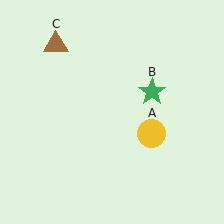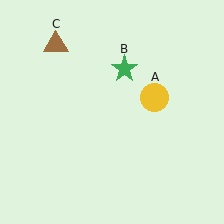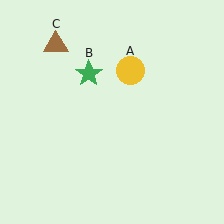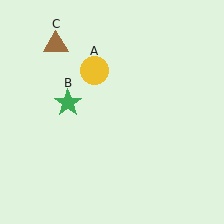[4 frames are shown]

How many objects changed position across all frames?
2 objects changed position: yellow circle (object A), green star (object B).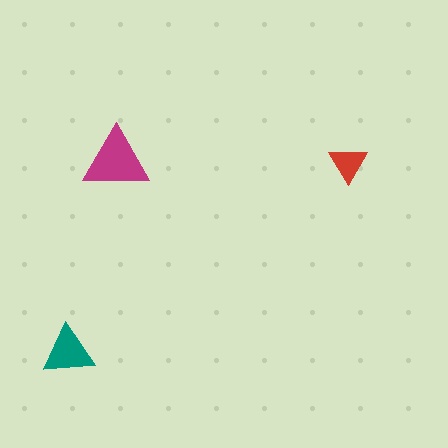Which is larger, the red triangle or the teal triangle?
The teal one.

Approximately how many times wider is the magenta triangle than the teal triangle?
About 1.5 times wider.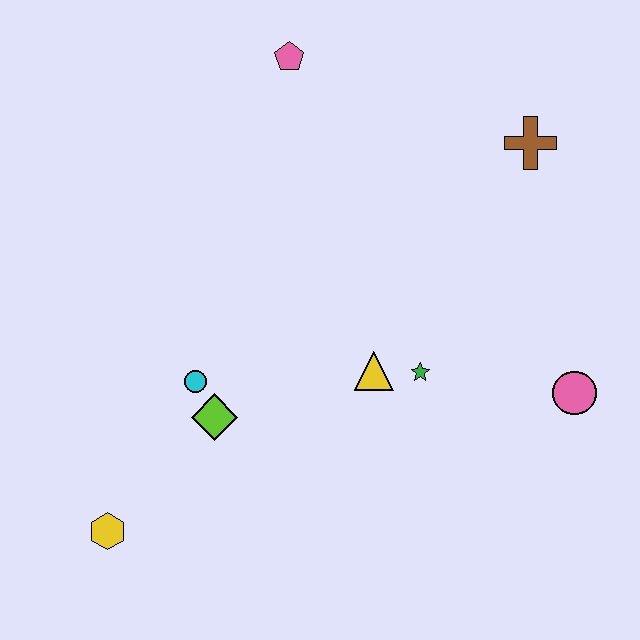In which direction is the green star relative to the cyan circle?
The green star is to the right of the cyan circle.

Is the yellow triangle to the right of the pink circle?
No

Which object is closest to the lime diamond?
The cyan circle is closest to the lime diamond.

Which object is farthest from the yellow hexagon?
The brown cross is farthest from the yellow hexagon.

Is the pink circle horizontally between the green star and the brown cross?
No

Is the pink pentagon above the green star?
Yes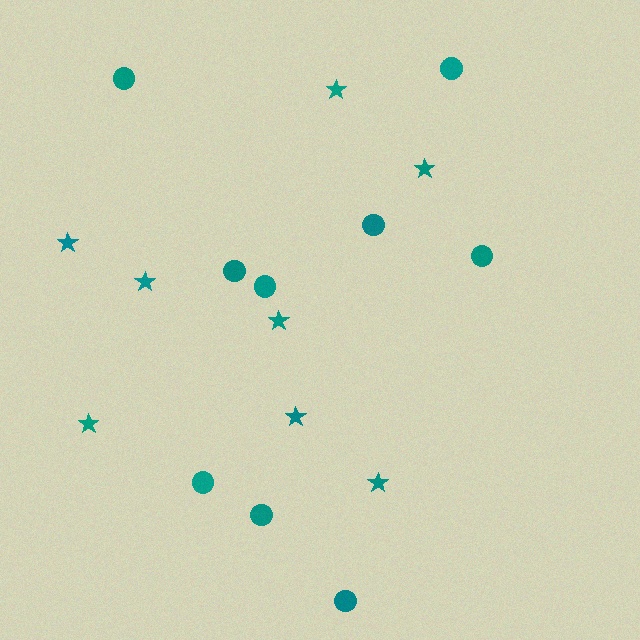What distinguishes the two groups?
There are 2 groups: one group of circles (9) and one group of stars (8).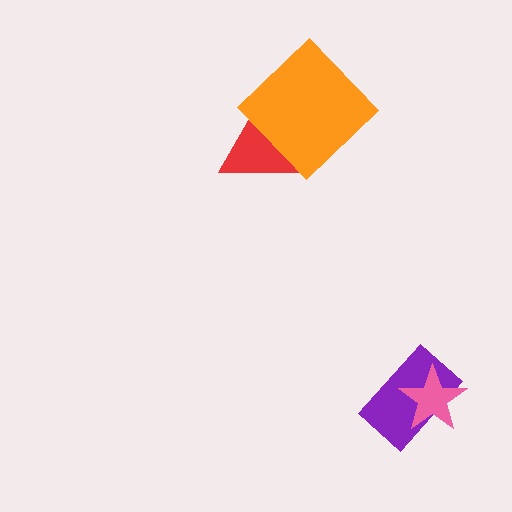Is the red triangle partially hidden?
Yes, it is partially covered by another shape.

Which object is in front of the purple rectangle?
The pink star is in front of the purple rectangle.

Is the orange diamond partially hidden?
No, no other shape covers it.